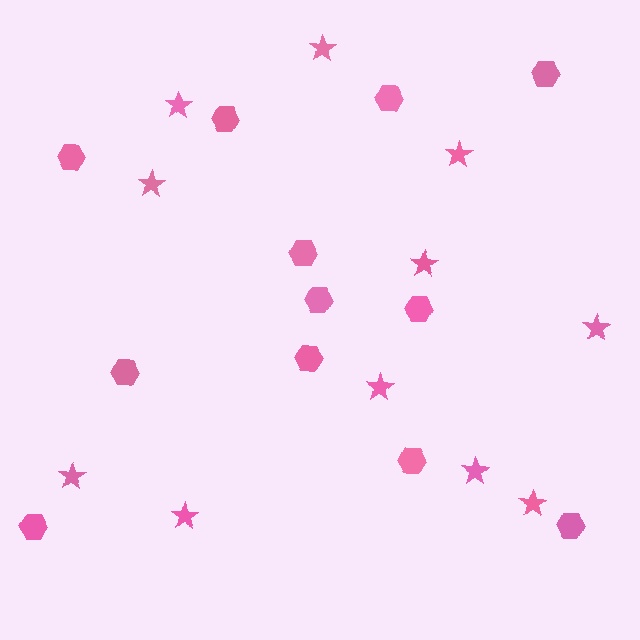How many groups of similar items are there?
There are 2 groups: one group of hexagons (12) and one group of stars (11).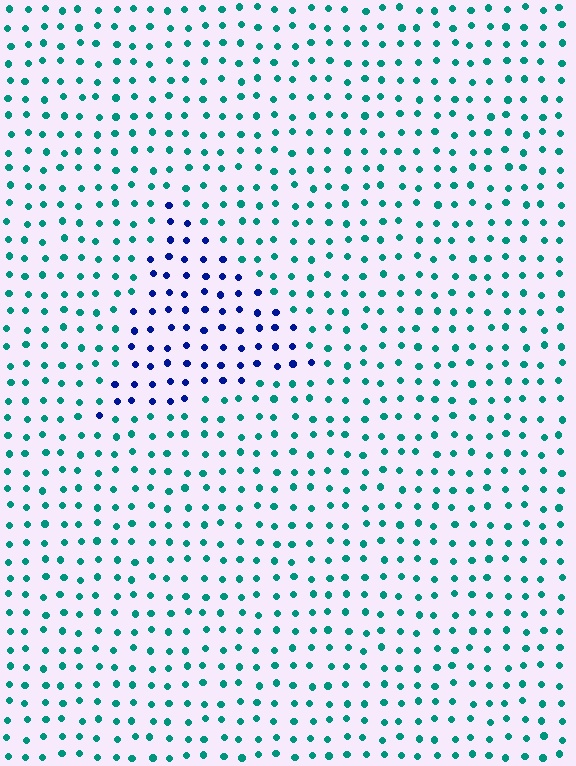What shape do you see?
I see a triangle.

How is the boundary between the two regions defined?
The boundary is defined purely by a slight shift in hue (about 61 degrees). Spacing, size, and orientation are identical on both sides.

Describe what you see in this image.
The image is filled with small teal elements in a uniform arrangement. A triangle-shaped region is visible where the elements are tinted to a slightly different hue, forming a subtle color boundary.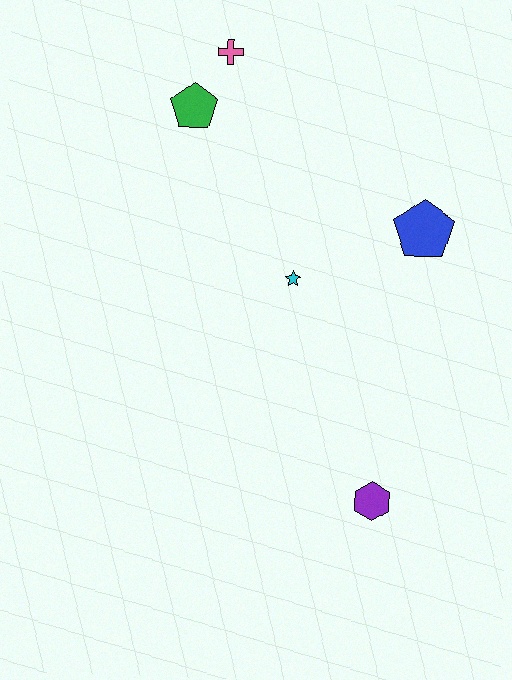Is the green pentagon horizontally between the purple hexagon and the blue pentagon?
No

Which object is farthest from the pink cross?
The purple hexagon is farthest from the pink cross.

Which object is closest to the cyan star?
The blue pentagon is closest to the cyan star.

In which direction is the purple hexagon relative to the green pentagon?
The purple hexagon is below the green pentagon.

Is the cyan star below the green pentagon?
Yes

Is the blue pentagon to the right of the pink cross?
Yes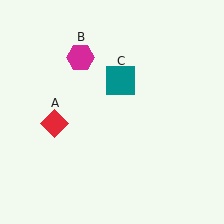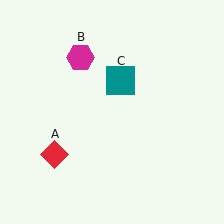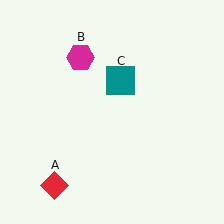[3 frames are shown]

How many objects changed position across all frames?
1 object changed position: red diamond (object A).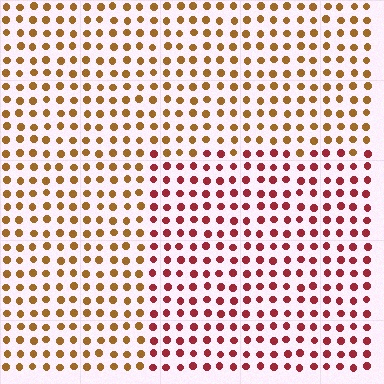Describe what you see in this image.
The image is filled with small brown elements in a uniform arrangement. A rectangle-shaped region is visible where the elements are tinted to a slightly different hue, forming a subtle color boundary.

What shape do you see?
I see a rectangle.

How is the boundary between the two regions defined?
The boundary is defined purely by a slight shift in hue (about 42 degrees). Spacing, size, and orientation are identical on both sides.